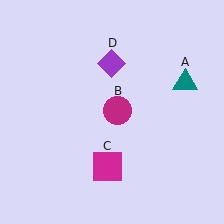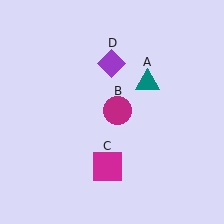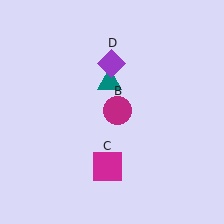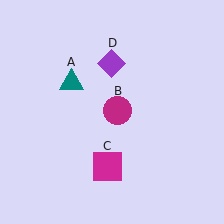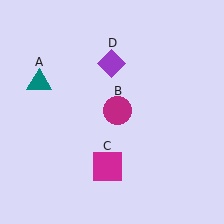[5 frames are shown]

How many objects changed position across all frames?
1 object changed position: teal triangle (object A).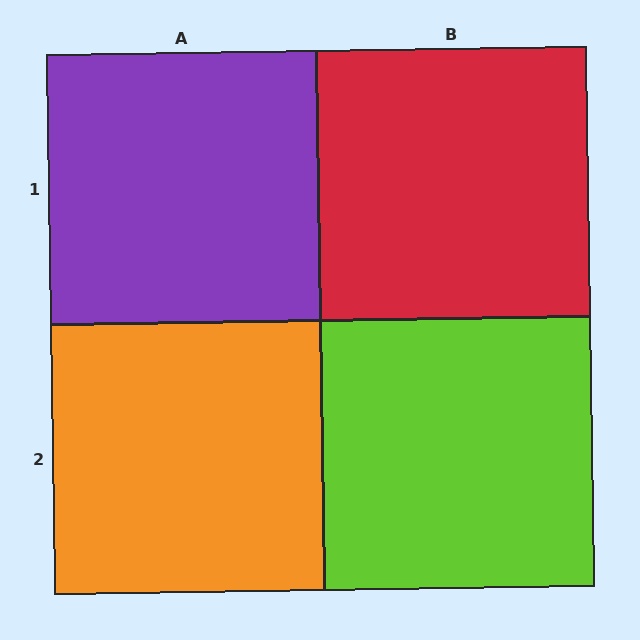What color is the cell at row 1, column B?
Red.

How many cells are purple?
1 cell is purple.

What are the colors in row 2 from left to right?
Orange, lime.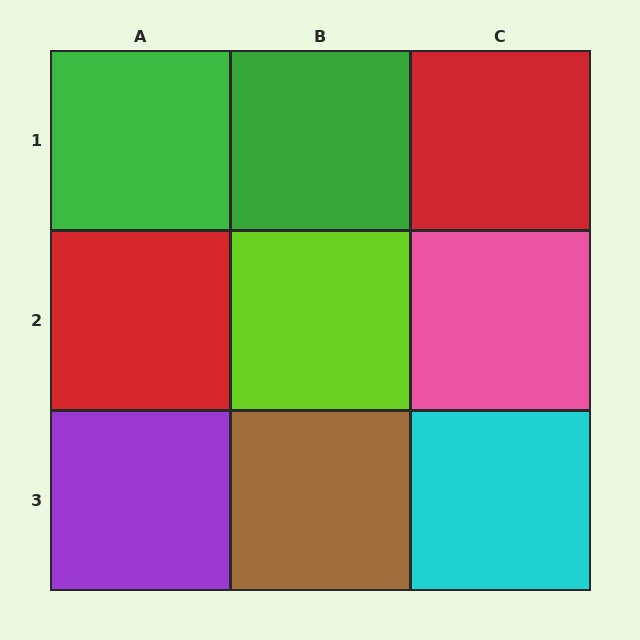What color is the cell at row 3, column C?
Cyan.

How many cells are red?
2 cells are red.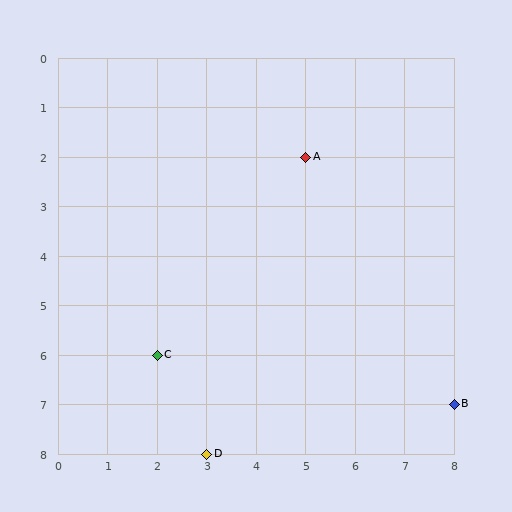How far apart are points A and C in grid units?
Points A and C are 3 columns and 4 rows apart (about 5.0 grid units diagonally).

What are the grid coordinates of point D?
Point D is at grid coordinates (3, 8).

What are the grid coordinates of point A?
Point A is at grid coordinates (5, 2).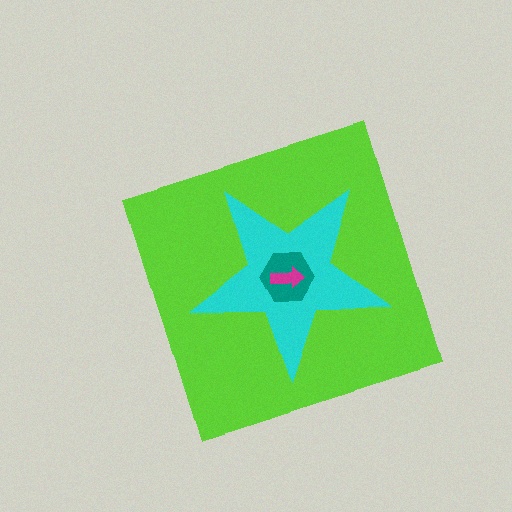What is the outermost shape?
The lime diamond.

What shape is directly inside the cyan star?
The teal hexagon.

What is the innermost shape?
The magenta arrow.